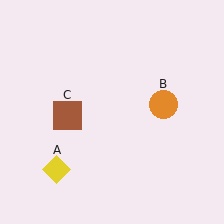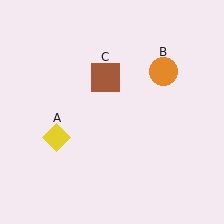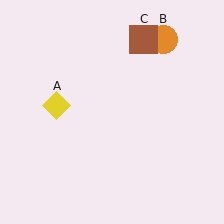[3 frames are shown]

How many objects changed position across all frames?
3 objects changed position: yellow diamond (object A), orange circle (object B), brown square (object C).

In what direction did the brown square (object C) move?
The brown square (object C) moved up and to the right.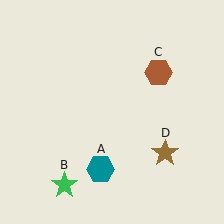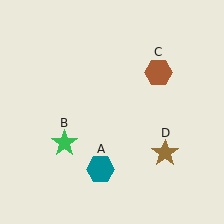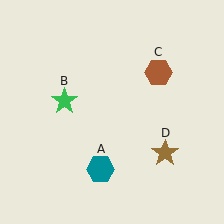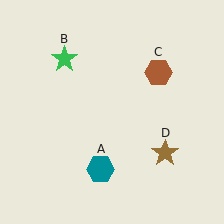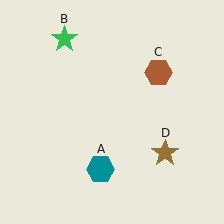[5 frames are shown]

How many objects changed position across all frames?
1 object changed position: green star (object B).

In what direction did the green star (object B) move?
The green star (object B) moved up.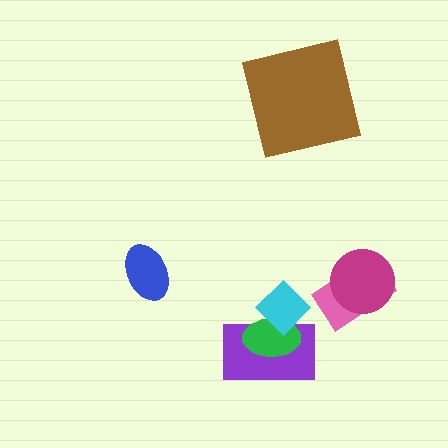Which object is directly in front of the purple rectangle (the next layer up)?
The green ellipse is directly in front of the purple rectangle.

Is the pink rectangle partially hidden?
Yes, it is partially covered by another shape.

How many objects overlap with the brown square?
0 objects overlap with the brown square.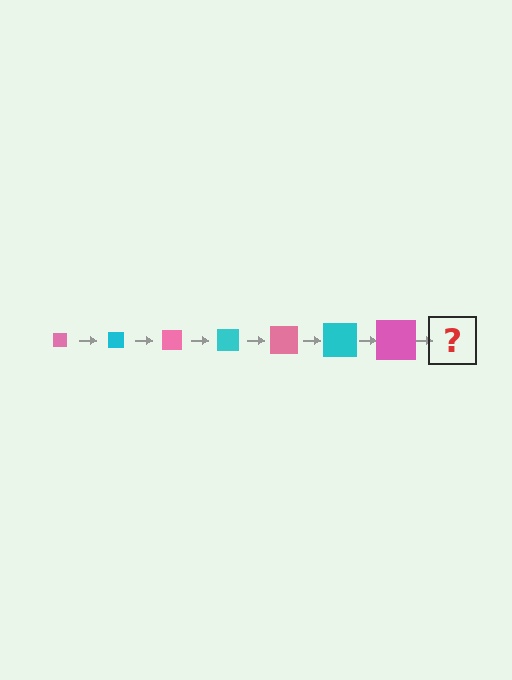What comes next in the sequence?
The next element should be a cyan square, larger than the previous one.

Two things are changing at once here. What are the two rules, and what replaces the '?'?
The two rules are that the square grows larger each step and the color cycles through pink and cyan. The '?' should be a cyan square, larger than the previous one.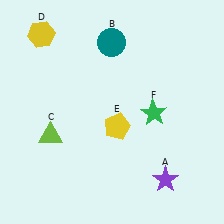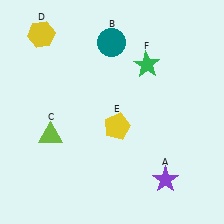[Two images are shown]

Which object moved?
The green star (F) moved up.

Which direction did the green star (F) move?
The green star (F) moved up.